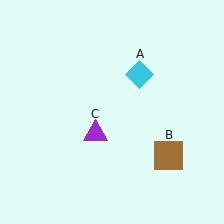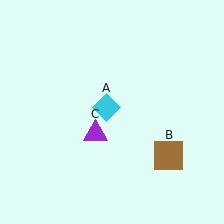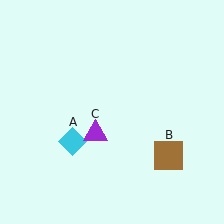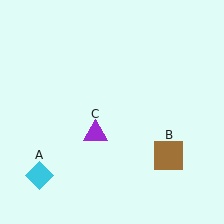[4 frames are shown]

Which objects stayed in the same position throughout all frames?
Brown square (object B) and purple triangle (object C) remained stationary.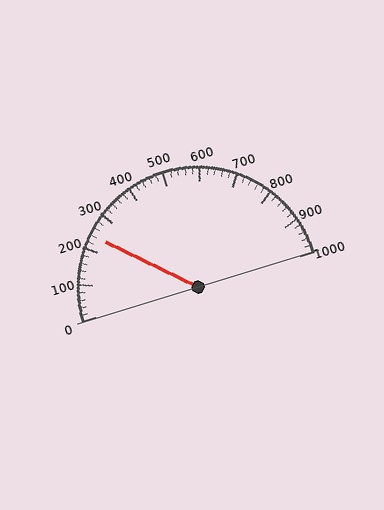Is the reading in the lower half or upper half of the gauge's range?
The reading is in the lower half of the range (0 to 1000).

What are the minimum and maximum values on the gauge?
The gauge ranges from 0 to 1000.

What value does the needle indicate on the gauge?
The needle indicates approximately 240.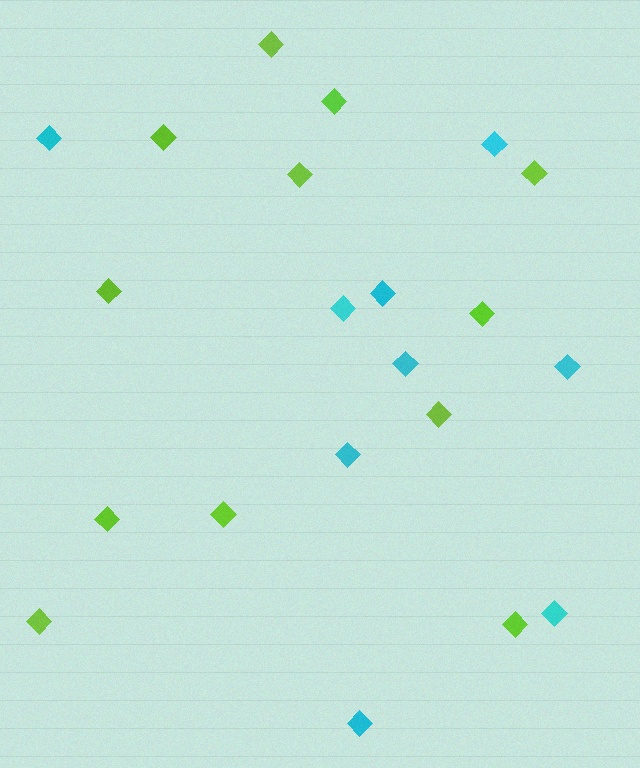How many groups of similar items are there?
There are 2 groups: one group of cyan diamonds (9) and one group of lime diamonds (12).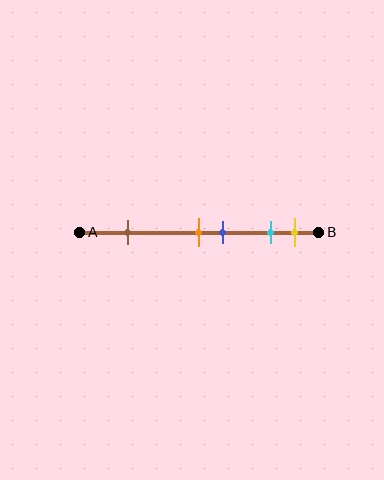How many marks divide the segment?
There are 5 marks dividing the segment.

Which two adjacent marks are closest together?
The orange and blue marks are the closest adjacent pair.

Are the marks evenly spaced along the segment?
No, the marks are not evenly spaced.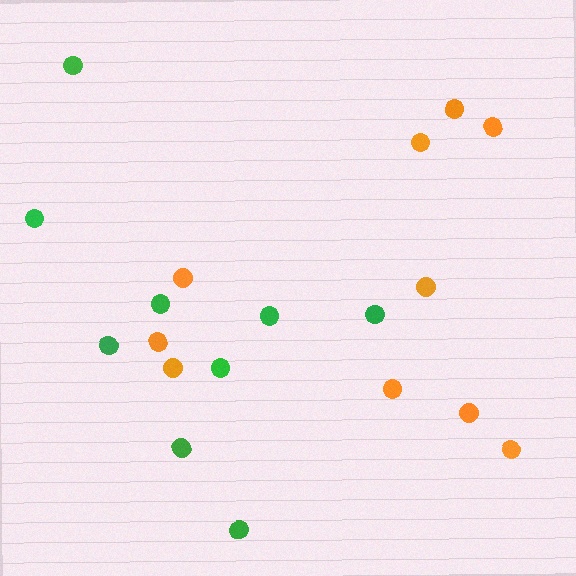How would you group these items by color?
There are 2 groups: one group of orange circles (10) and one group of green circles (9).